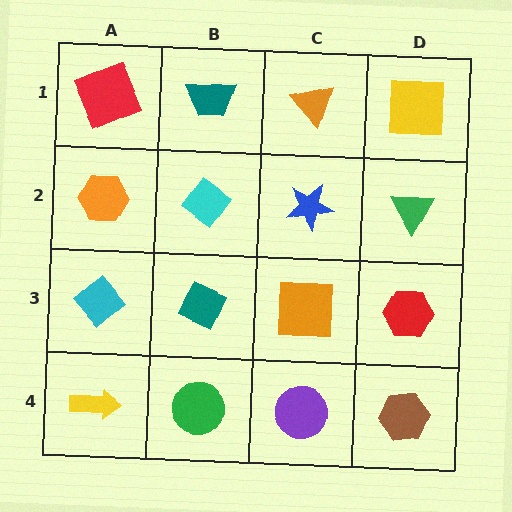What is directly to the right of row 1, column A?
A teal trapezoid.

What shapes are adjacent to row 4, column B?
A teal diamond (row 3, column B), a yellow arrow (row 4, column A), a purple circle (row 4, column C).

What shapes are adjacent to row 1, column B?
A cyan diamond (row 2, column B), a red square (row 1, column A), an orange triangle (row 1, column C).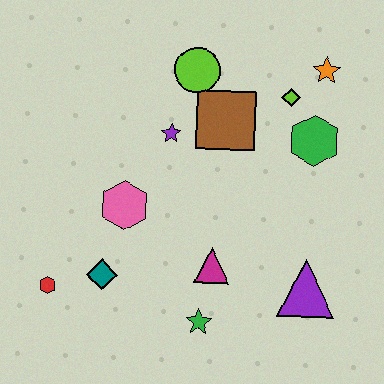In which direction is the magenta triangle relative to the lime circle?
The magenta triangle is below the lime circle.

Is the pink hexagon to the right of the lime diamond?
No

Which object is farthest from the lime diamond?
The red hexagon is farthest from the lime diamond.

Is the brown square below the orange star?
Yes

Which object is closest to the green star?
The magenta triangle is closest to the green star.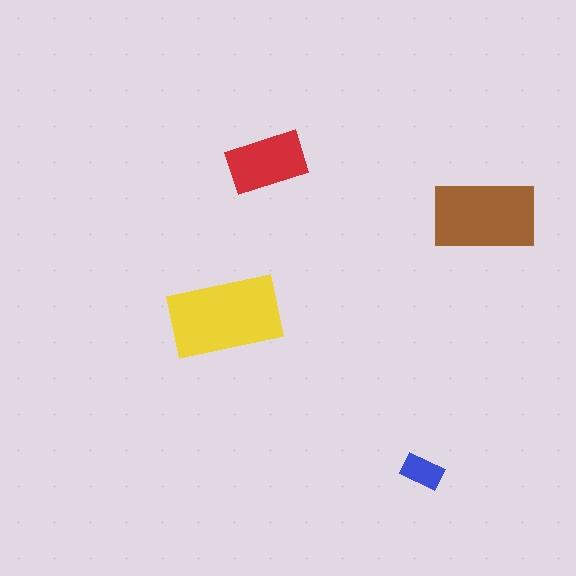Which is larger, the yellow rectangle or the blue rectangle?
The yellow one.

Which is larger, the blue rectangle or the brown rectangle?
The brown one.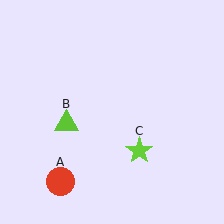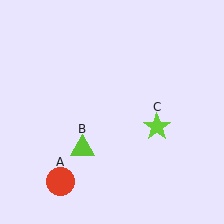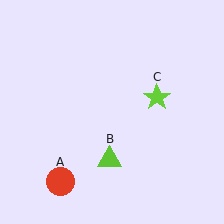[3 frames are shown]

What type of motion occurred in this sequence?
The lime triangle (object B), lime star (object C) rotated counterclockwise around the center of the scene.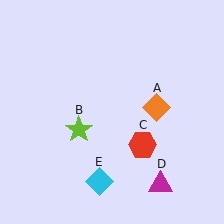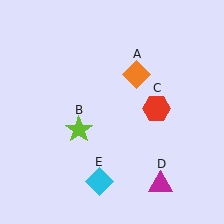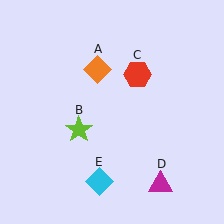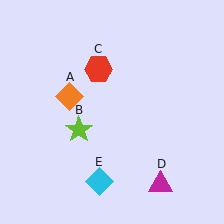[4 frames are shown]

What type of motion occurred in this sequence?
The orange diamond (object A), red hexagon (object C) rotated counterclockwise around the center of the scene.